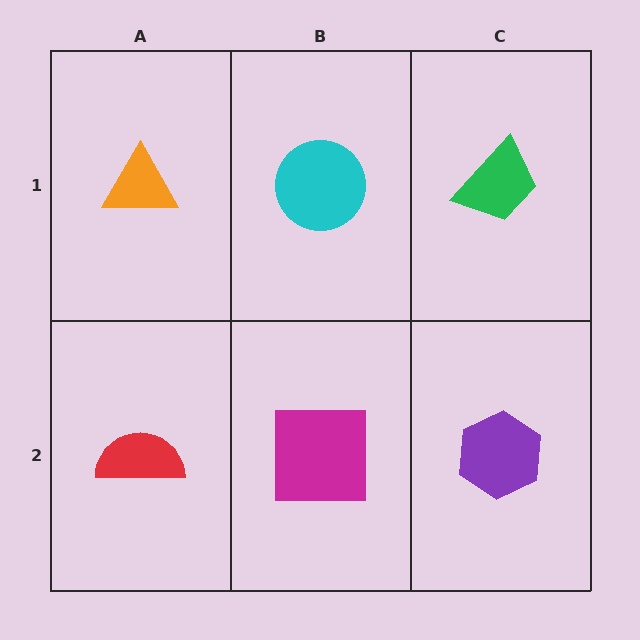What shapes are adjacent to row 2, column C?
A green trapezoid (row 1, column C), a magenta square (row 2, column B).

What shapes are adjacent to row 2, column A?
An orange triangle (row 1, column A), a magenta square (row 2, column B).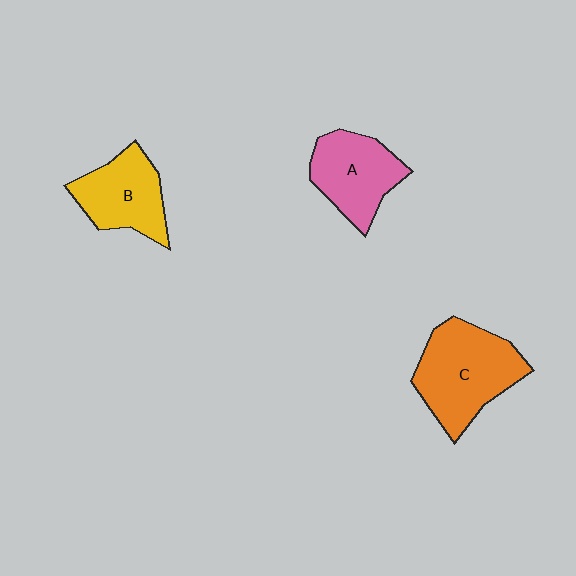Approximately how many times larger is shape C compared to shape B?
Approximately 1.4 times.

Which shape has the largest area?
Shape C (orange).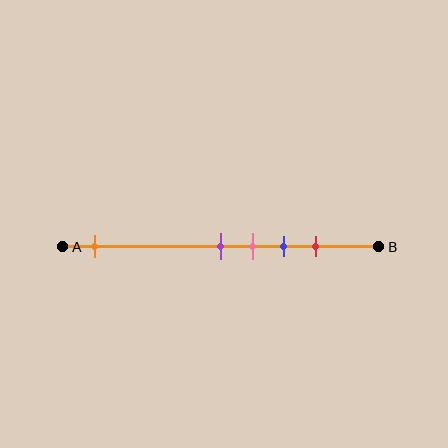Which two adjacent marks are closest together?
The purple and pink marks are the closest adjacent pair.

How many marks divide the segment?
There are 5 marks dividing the segment.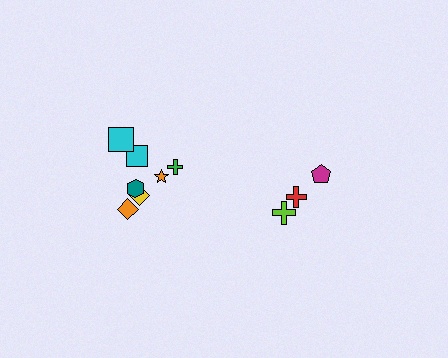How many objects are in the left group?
There are 7 objects.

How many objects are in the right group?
There are 3 objects.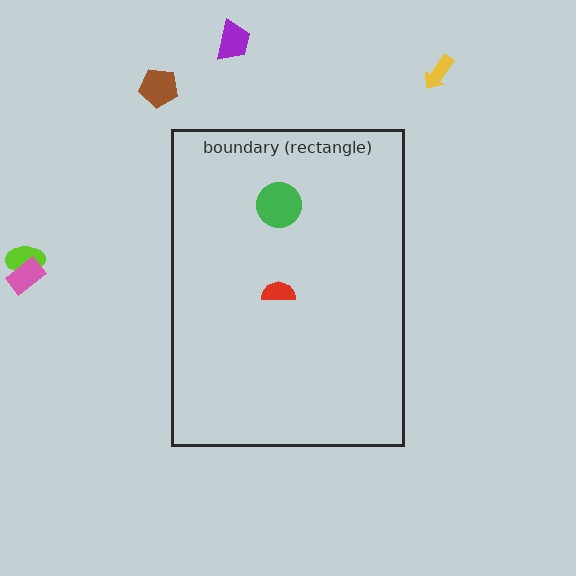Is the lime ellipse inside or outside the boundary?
Outside.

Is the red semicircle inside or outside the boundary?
Inside.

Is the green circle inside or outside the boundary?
Inside.